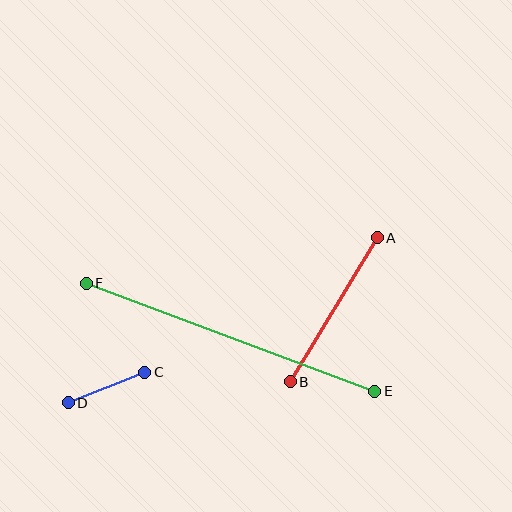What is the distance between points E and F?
The distance is approximately 308 pixels.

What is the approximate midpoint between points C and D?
The midpoint is at approximately (106, 387) pixels.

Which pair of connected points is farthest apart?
Points E and F are farthest apart.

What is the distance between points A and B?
The distance is approximately 168 pixels.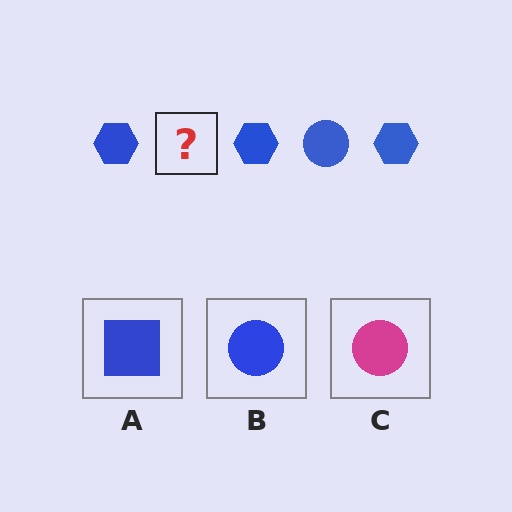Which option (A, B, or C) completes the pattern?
B.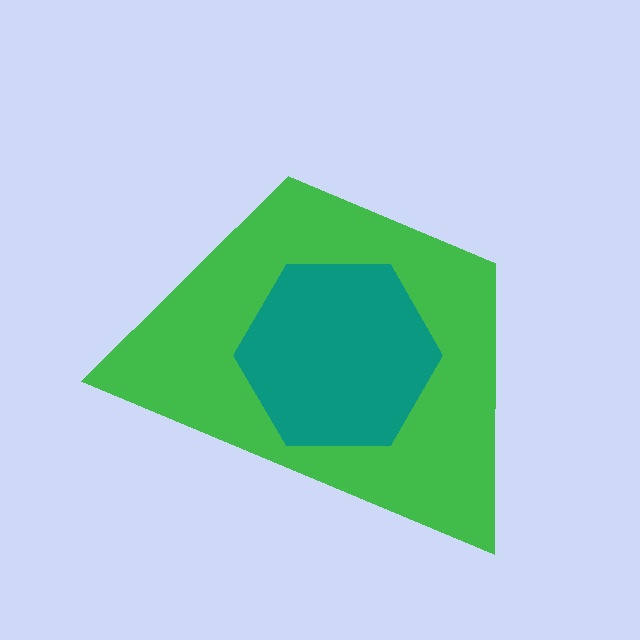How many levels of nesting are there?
2.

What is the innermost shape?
The teal hexagon.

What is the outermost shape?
The green trapezoid.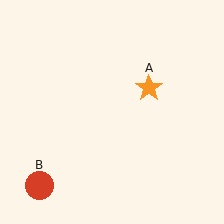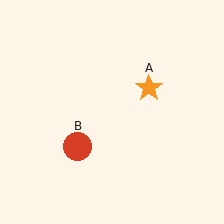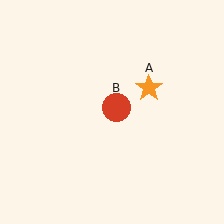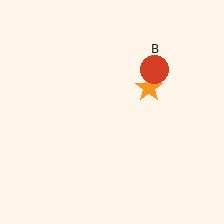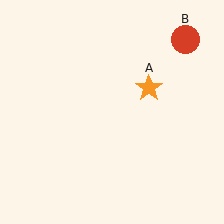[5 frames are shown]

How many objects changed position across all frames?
1 object changed position: red circle (object B).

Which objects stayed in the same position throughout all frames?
Orange star (object A) remained stationary.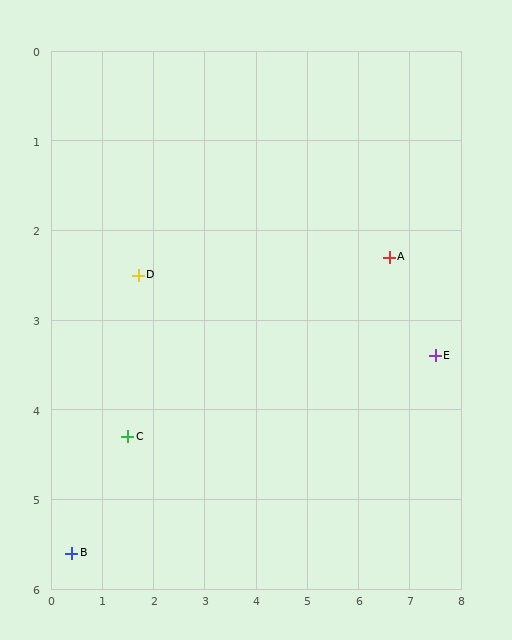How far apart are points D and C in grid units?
Points D and C are about 1.8 grid units apart.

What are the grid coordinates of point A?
Point A is at approximately (6.6, 2.3).